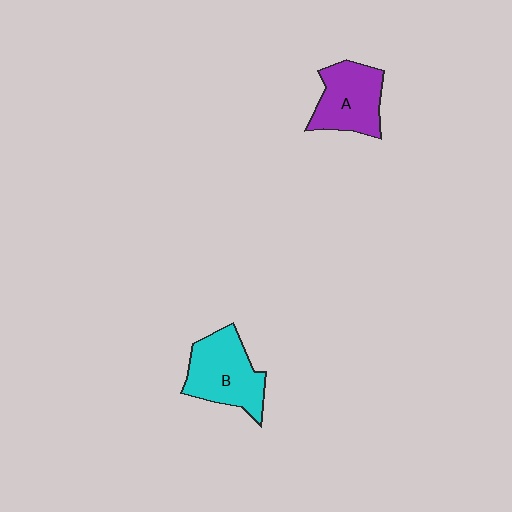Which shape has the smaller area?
Shape A (purple).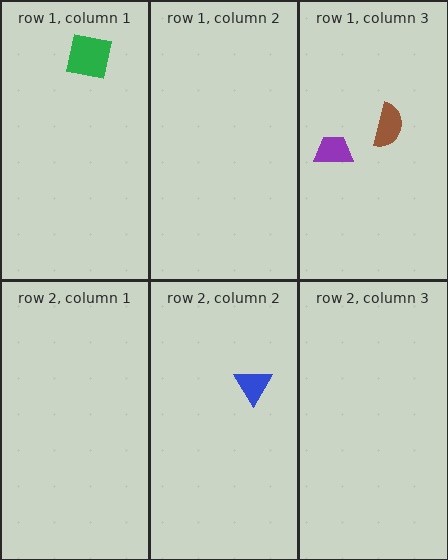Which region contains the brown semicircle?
The row 1, column 3 region.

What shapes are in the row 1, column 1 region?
The green square.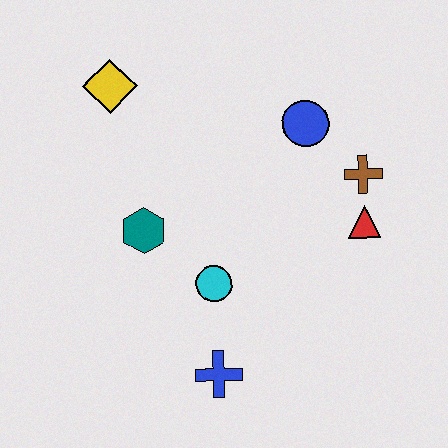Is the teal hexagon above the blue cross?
Yes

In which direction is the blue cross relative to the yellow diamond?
The blue cross is below the yellow diamond.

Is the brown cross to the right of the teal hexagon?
Yes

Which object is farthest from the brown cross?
The yellow diamond is farthest from the brown cross.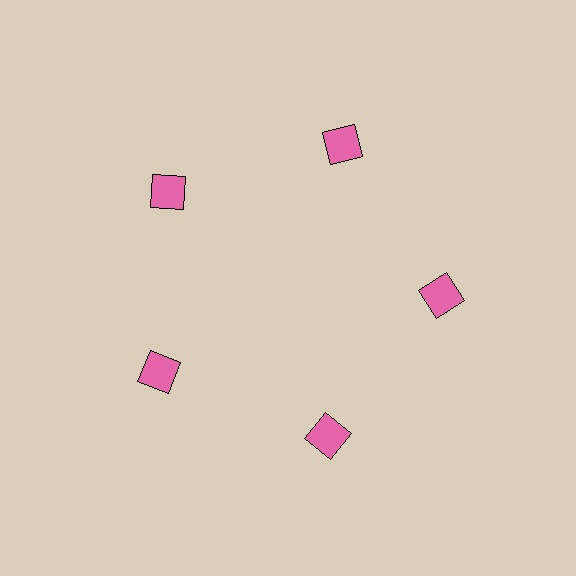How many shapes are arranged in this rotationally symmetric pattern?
There are 5 shapes, arranged in 5 groups of 1.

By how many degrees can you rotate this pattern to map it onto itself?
The pattern maps onto itself every 72 degrees of rotation.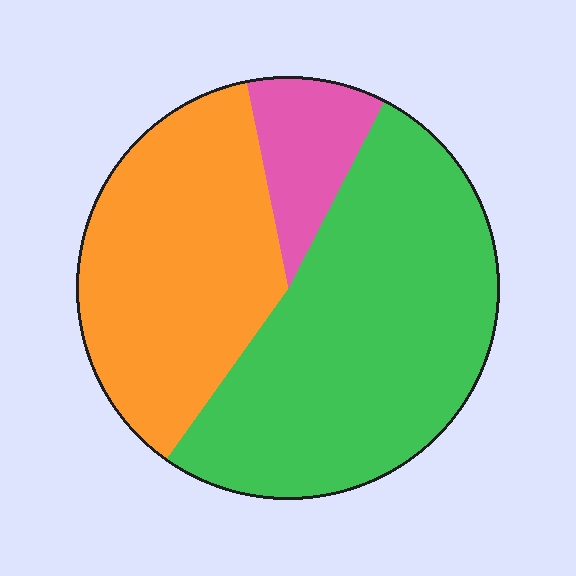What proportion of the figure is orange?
Orange covers 37% of the figure.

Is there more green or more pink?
Green.